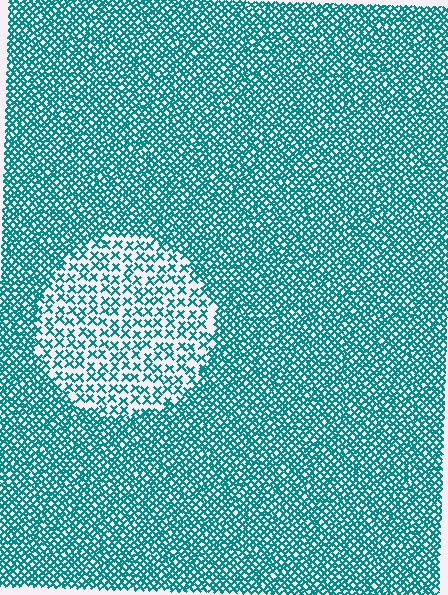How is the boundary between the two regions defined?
The boundary is defined by a change in element density (approximately 2.3x ratio). All elements are the same color, size, and shape.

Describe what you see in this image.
The image contains small teal elements arranged at two different densities. A circle-shaped region is visible where the elements are less densely packed than the surrounding area.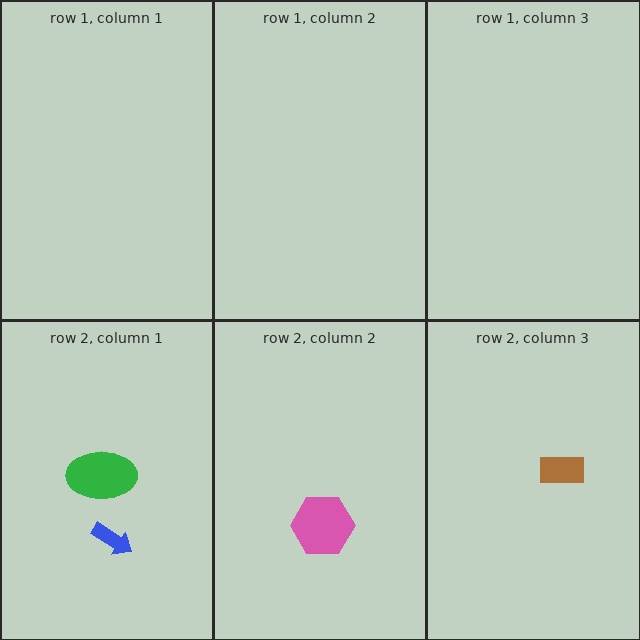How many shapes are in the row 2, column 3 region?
1.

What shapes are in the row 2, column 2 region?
The pink hexagon.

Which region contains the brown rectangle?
The row 2, column 3 region.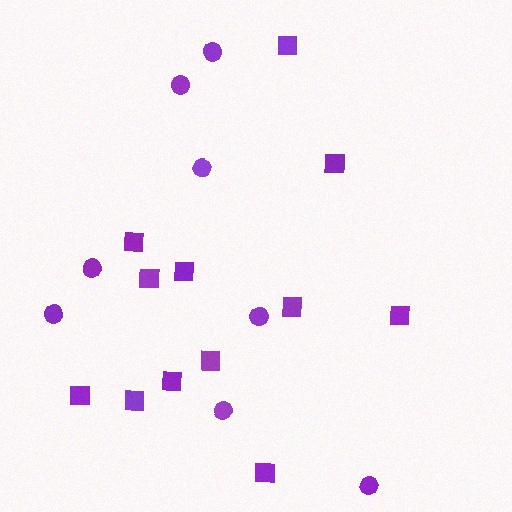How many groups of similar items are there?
There are 2 groups: one group of circles (8) and one group of squares (12).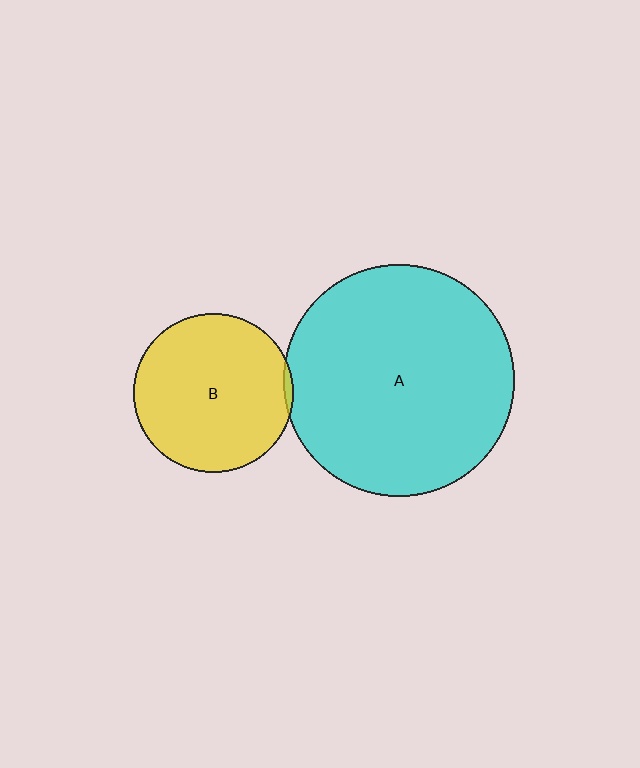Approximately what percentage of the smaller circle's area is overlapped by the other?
Approximately 5%.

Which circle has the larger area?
Circle A (cyan).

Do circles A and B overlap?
Yes.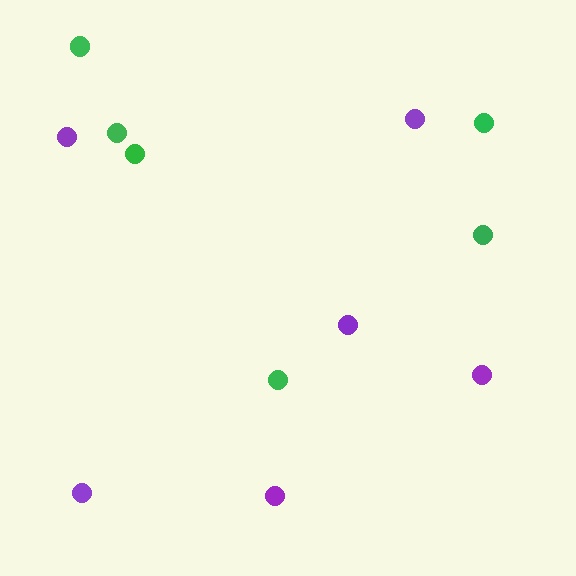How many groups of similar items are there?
There are 2 groups: one group of purple circles (6) and one group of green circles (6).